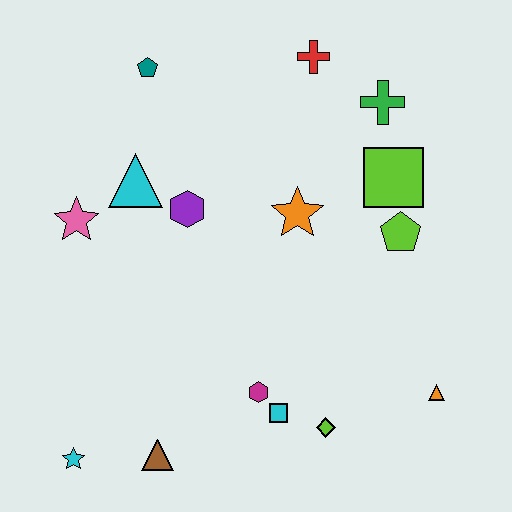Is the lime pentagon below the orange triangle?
No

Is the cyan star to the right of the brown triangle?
No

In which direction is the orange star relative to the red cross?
The orange star is below the red cross.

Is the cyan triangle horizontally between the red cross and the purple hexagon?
No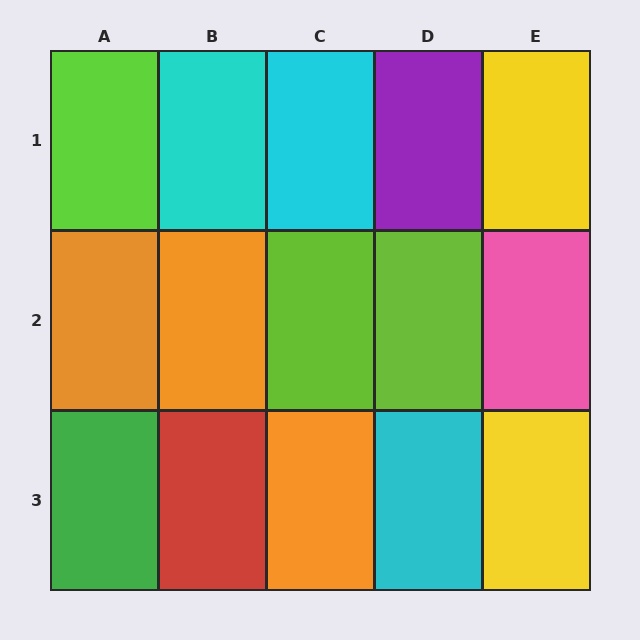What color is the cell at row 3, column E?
Yellow.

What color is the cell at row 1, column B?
Cyan.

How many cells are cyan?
3 cells are cyan.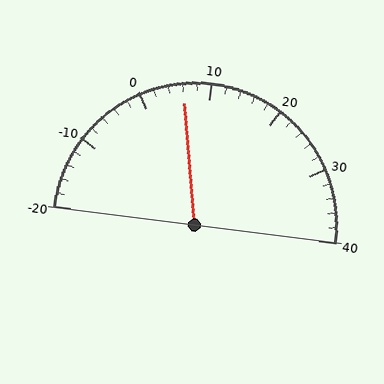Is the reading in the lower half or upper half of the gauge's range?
The reading is in the lower half of the range (-20 to 40).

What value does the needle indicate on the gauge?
The needle indicates approximately 6.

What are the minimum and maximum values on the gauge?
The gauge ranges from -20 to 40.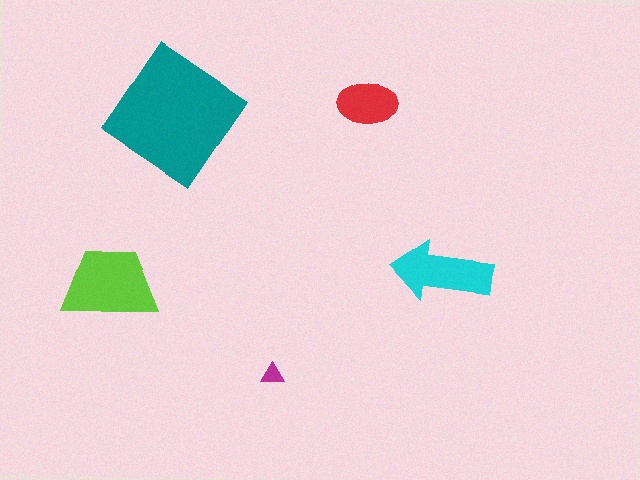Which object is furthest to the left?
The lime trapezoid is leftmost.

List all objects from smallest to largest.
The magenta triangle, the red ellipse, the cyan arrow, the lime trapezoid, the teal diamond.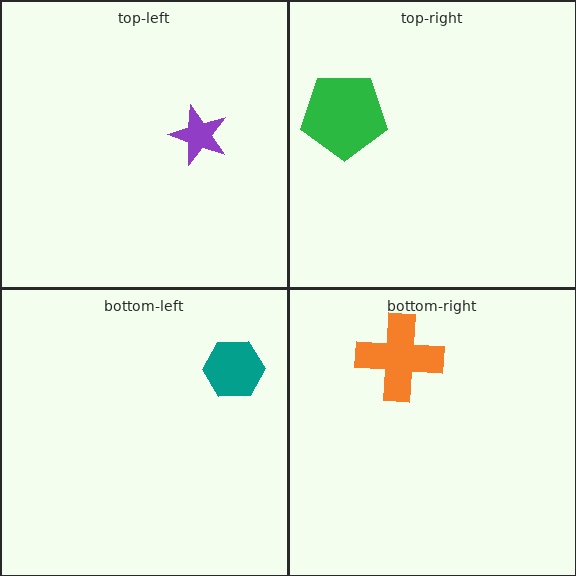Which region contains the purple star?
The top-left region.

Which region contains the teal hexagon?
The bottom-left region.